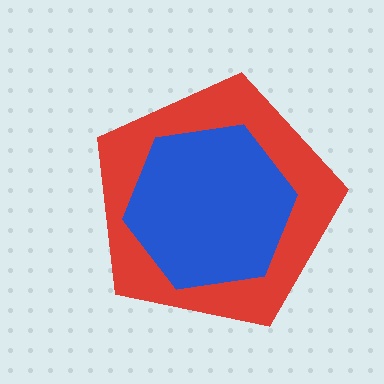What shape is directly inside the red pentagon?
The blue hexagon.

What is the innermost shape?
The blue hexagon.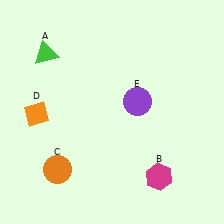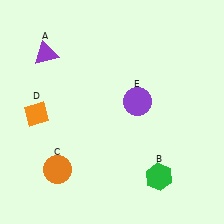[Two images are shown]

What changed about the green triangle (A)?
In Image 1, A is green. In Image 2, it changed to purple.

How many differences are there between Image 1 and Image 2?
There are 2 differences between the two images.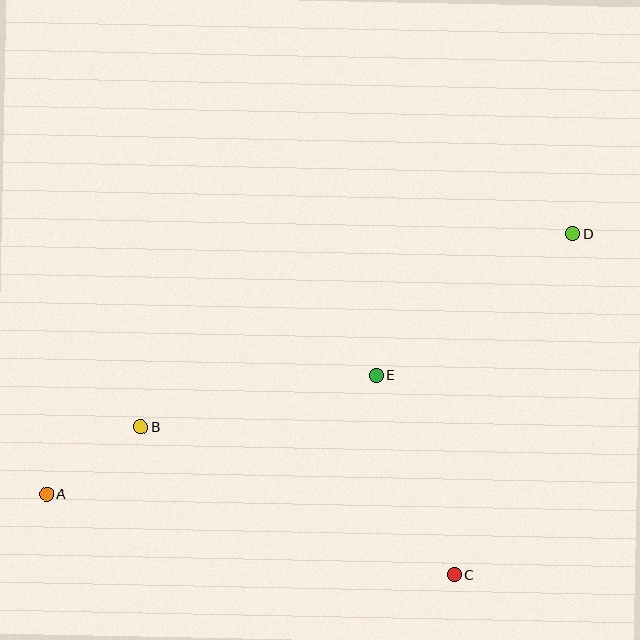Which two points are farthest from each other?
Points A and D are farthest from each other.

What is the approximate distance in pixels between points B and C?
The distance between B and C is approximately 347 pixels.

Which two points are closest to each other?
Points A and B are closest to each other.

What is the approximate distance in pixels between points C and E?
The distance between C and E is approximately 214 pixels.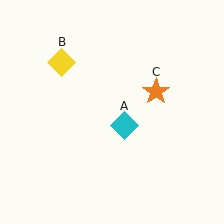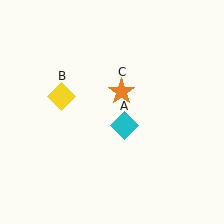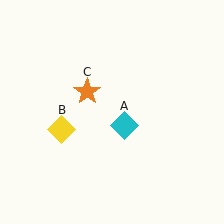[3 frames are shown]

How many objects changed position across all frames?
2 objects changed position: yellow diamond (object B), orange star (object C).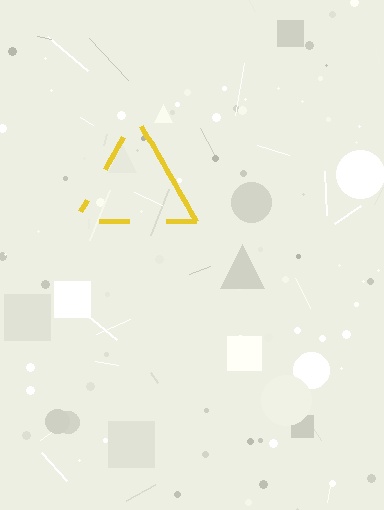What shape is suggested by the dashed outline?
The dashed outline suggests a triangle.